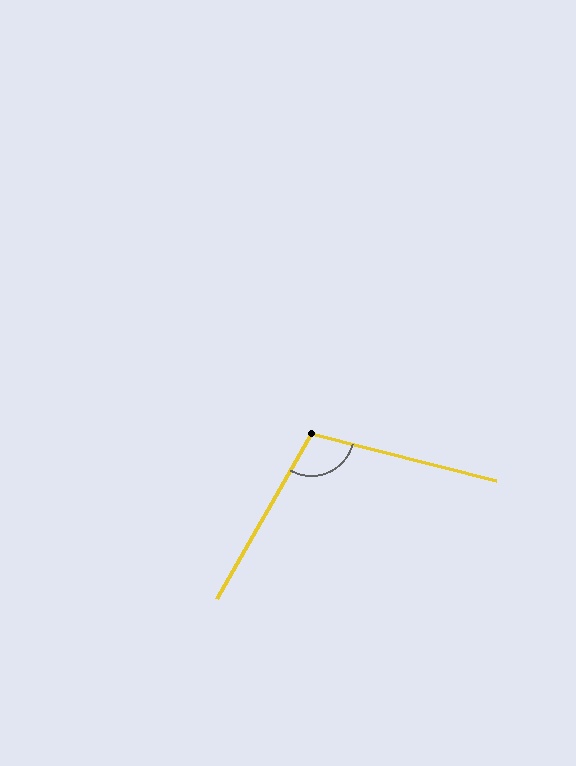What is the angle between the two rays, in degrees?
Approximately 106 degrees.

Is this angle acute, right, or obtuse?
It is obtuse.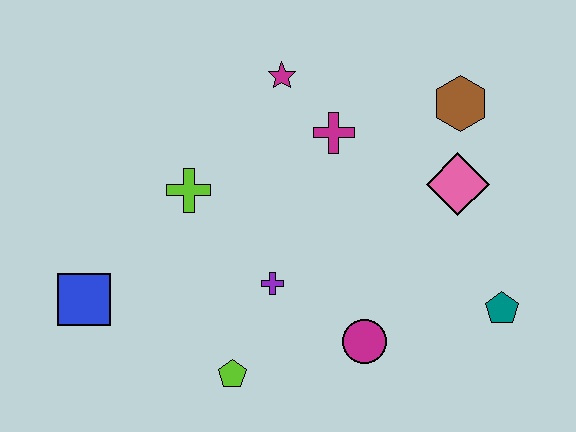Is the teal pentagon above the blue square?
No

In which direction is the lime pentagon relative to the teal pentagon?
The lime pentagon is to the left of the teal pentagon.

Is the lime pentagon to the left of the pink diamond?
Yes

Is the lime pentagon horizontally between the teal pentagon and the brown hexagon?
No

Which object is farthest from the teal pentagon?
The blue square is farthest from the teal pentagon.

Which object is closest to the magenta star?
The magenta cross is closest to the magenta star.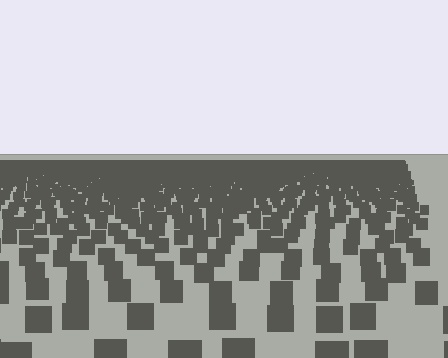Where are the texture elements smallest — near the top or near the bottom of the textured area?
Near the top.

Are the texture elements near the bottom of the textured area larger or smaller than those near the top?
Larger. Near the bottom, elements are closer to the viewer and appear at a bigger on-screen size.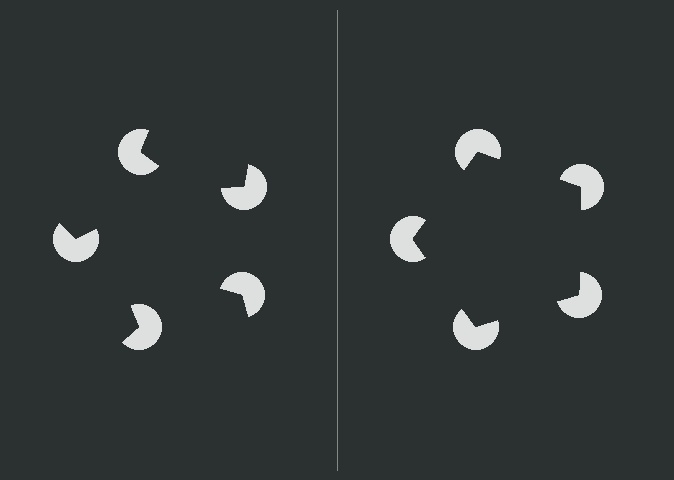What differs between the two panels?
The pac-man discs are positioned identically on both sides; only the wedge orientations differ. On the right they align to a pentagon; on the left they are misaligned.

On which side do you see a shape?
An illusory pentagon appears on the right side. On the left side the wedge cuts are rotated, so no coherent shape forms.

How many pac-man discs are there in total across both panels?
10 — 5 on each side.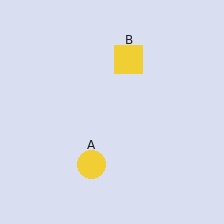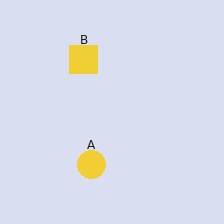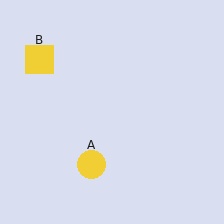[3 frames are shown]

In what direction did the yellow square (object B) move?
The yellow square (object B) moved left.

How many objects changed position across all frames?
1 object changed position: yellow square (object B).